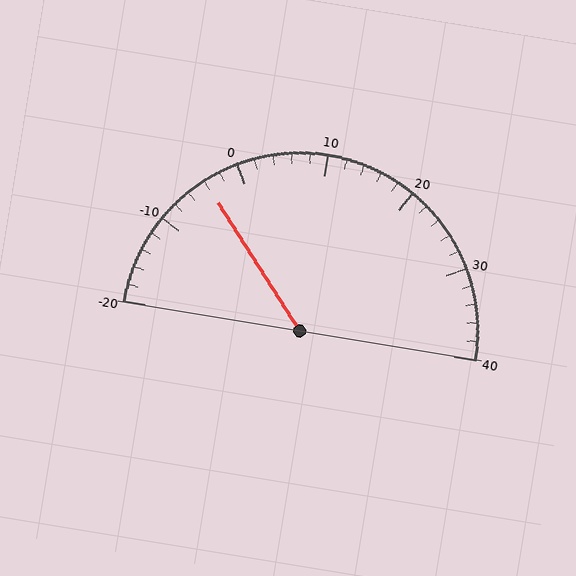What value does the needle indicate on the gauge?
The needle indicates approximately -4.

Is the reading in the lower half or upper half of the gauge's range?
The reading is in the lower half of the range (-20 to 40).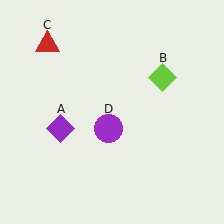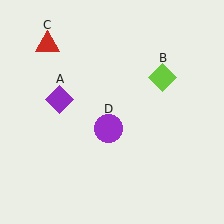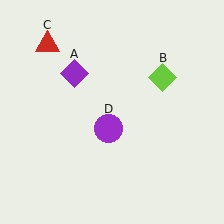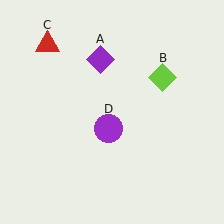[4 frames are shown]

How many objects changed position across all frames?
1 object changed position: purple diamond (object A).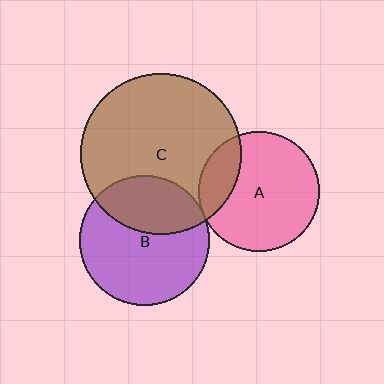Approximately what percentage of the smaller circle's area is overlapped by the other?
Approximately 35%.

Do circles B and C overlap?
Yes.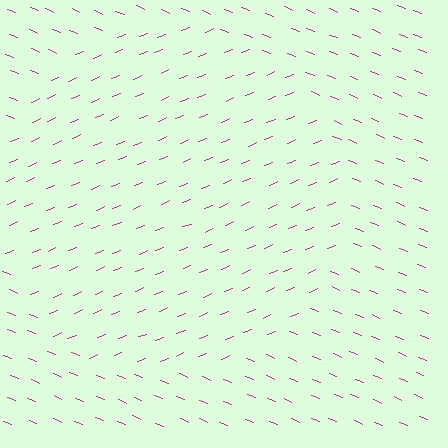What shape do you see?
I see a circle.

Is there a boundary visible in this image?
Yes, there is a texture boundary formed by a change in line orientation.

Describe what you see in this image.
The image is filled with small magenta line segments. A circle region in the image has lines oriented differently from the surrounding lines, creating a visible texture boundary.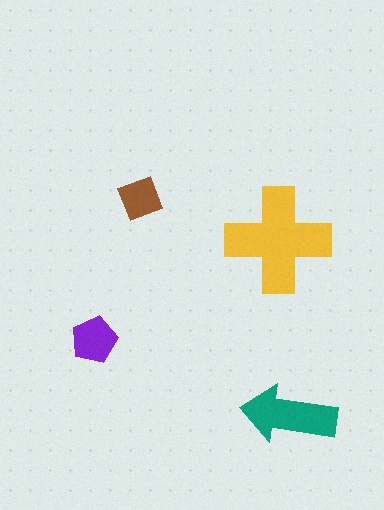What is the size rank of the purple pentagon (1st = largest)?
3rd.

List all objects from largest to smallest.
The yellow cross, the teal arrow, the purple pentagon, the brown square.